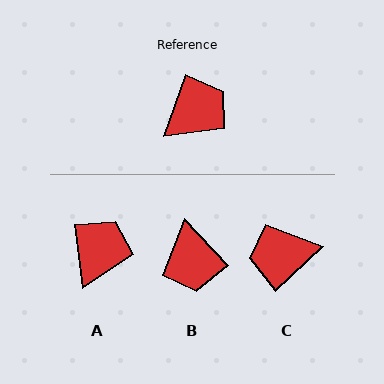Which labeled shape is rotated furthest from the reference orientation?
C, about 152 degrees away.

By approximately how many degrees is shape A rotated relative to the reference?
Approximately 27 degrees counter-clockwise.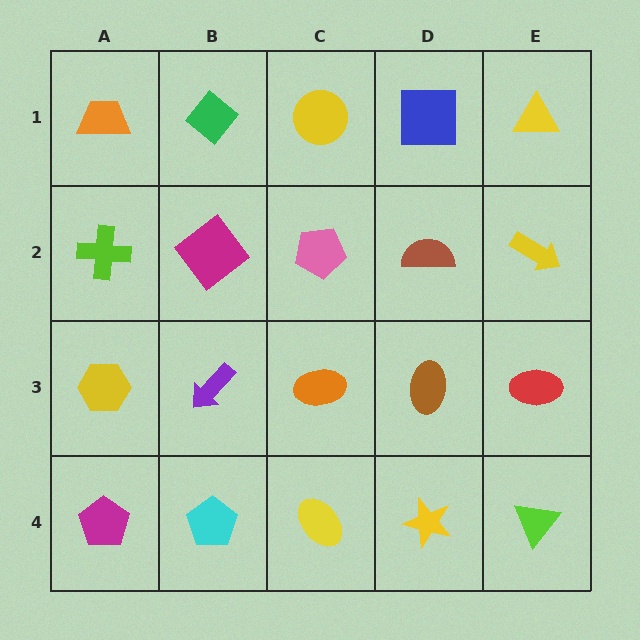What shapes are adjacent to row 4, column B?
A purple arrow (row 3, column B), a magenta pentagon (row 4, column A), a yellow ellipse (row 4, column C).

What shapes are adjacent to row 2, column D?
A blue square (row 1, column D), a brown ellipse (row 3, column D), a pink pentagon (row 2, column C), a yellow arrow (row 2, column E).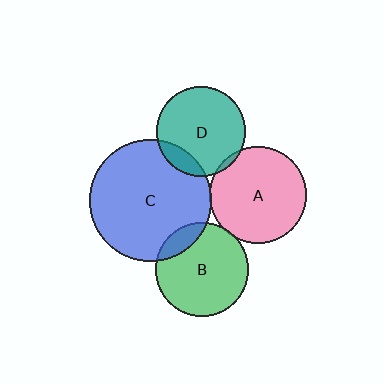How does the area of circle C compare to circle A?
Approximately 1.6 times.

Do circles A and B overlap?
Yes.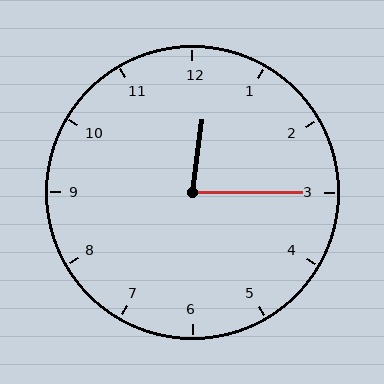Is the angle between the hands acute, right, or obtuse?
It is acute.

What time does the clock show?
12:15.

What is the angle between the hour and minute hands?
Approximately 82 degrees.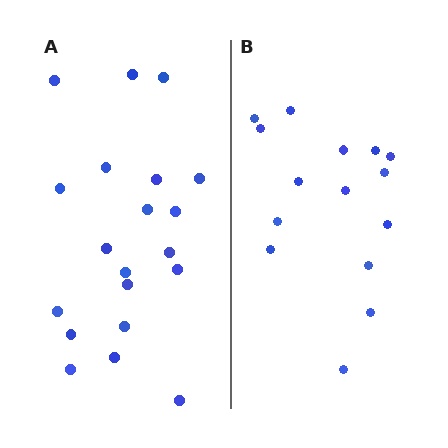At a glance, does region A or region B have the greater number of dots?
Region A (the left region) has more dots.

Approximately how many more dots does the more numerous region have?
Region A has about 5 more dots than region B.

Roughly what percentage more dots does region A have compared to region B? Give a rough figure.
About 35% more.